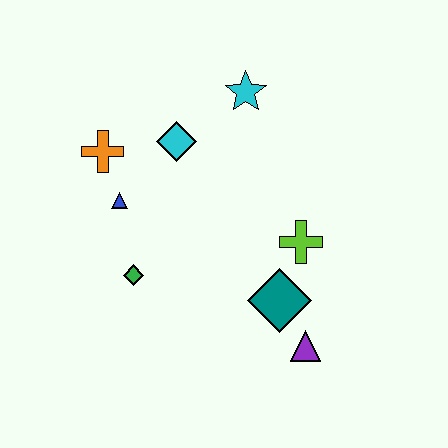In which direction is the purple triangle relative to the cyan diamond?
The purple triangle is below the cyan diamond.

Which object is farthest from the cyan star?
The purple triangle is farthest from the cyan star.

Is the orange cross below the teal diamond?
No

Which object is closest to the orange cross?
The blue triangle is closest to the orange cross.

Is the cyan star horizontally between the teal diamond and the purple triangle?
No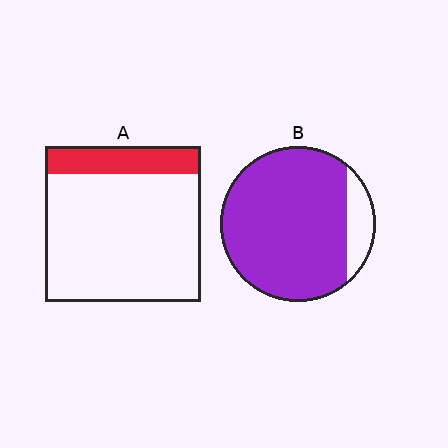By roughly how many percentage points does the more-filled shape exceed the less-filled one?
By roughly 70 percentage points (B over A).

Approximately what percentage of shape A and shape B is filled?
A is approximately 20% and B is approximately 85%.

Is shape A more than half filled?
No.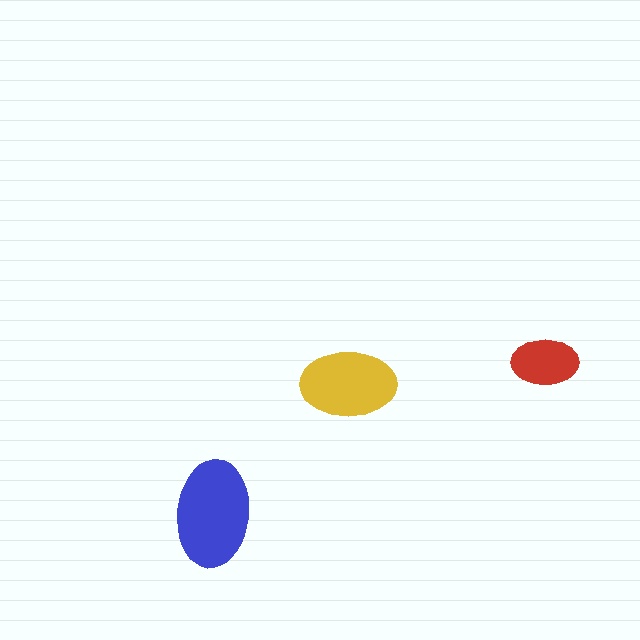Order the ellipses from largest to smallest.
the blue one, the yellow one, the red one.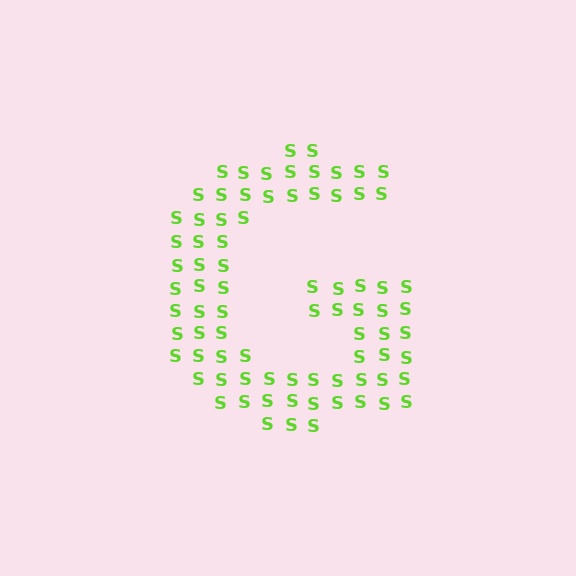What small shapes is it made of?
It is made of small letter S's.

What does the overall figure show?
The overall figure shows the letter G.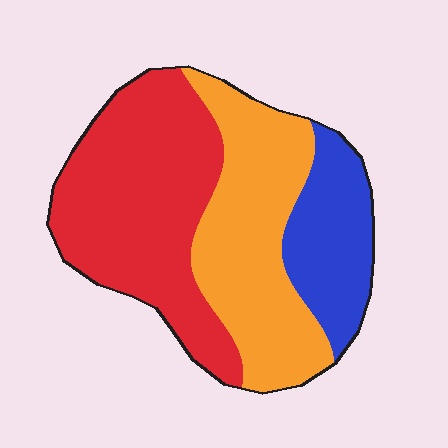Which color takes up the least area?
Blue, at roughly 20%.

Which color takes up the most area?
Red, at roughly 45%.